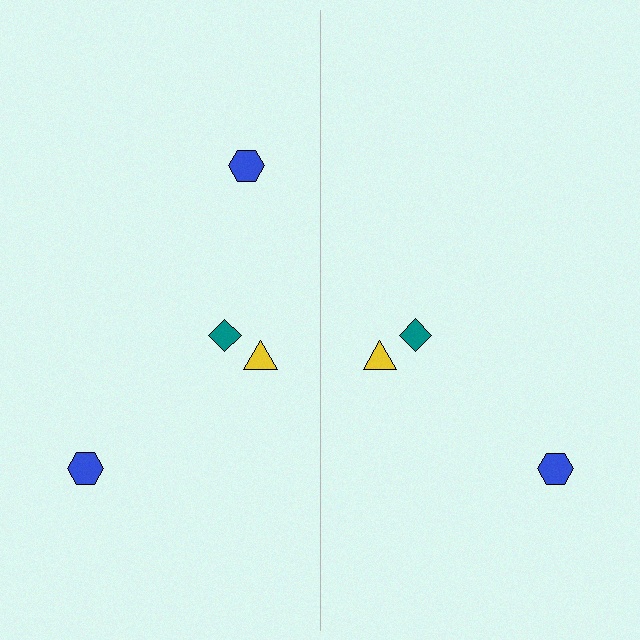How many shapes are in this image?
There are 7 shapes in this image.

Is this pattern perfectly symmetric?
No, the pattern is not perfectly symmetric. A blue hexagon is missing from the right side.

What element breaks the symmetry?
A blue hexagon is missing from the right side.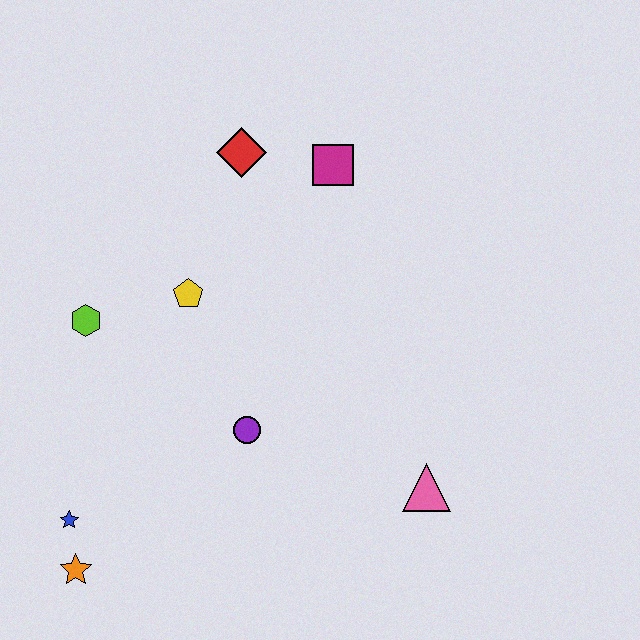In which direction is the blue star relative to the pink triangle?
The blue star is to the left of the pink triangle.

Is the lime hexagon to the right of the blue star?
Yes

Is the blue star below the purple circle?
Yes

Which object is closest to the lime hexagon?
The yellow pentagon is closest to the lime hexagon.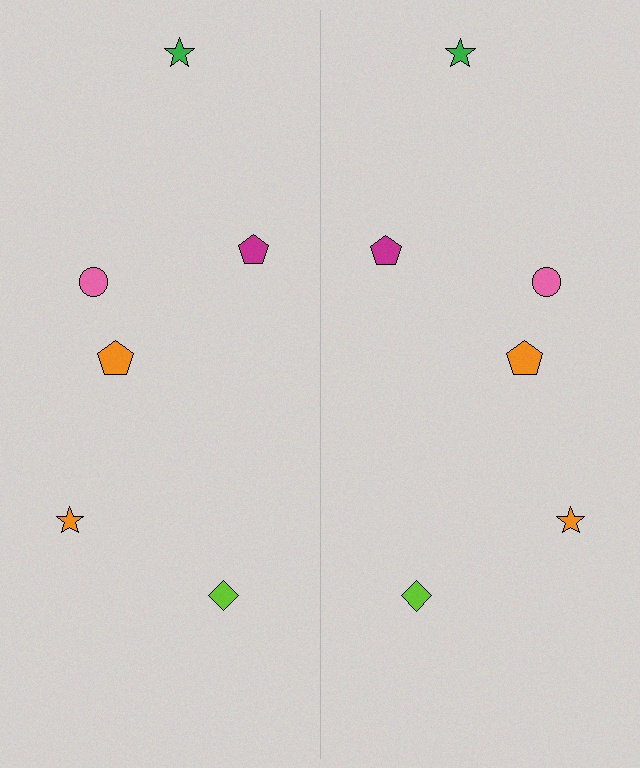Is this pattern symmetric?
Yes, this pattern has bilateral (reflection) symmetry.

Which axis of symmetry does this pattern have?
The pattern has a vertical axis of symmetry running through the center of the image.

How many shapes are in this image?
There are 12 shapes in this image.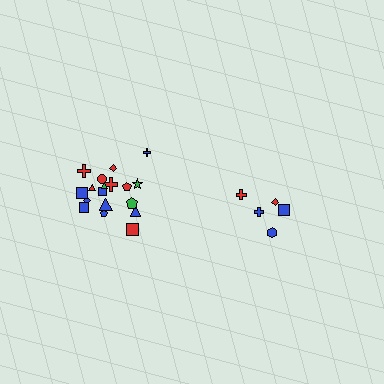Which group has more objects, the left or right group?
The left group.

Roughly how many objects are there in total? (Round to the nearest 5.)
Roughly 25 objects in total.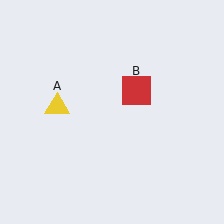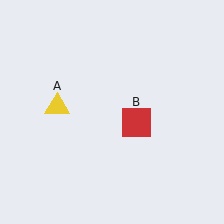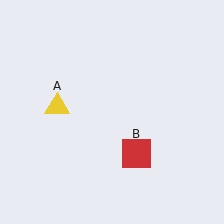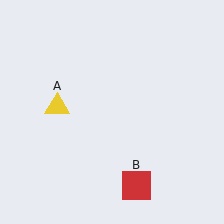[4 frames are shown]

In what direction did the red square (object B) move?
The red square (object B) moved down.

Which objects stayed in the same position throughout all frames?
Yellow triangle (object A) remained stationary.